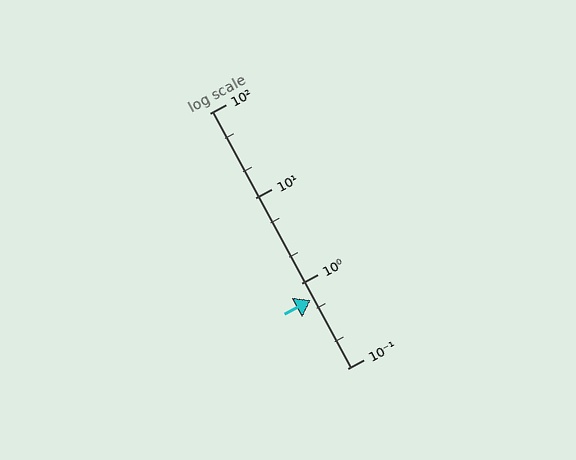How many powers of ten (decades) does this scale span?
The scale spans 3 decades, from 0.1 to 100.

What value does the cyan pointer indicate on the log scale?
The pointer indicates approximately 0.64.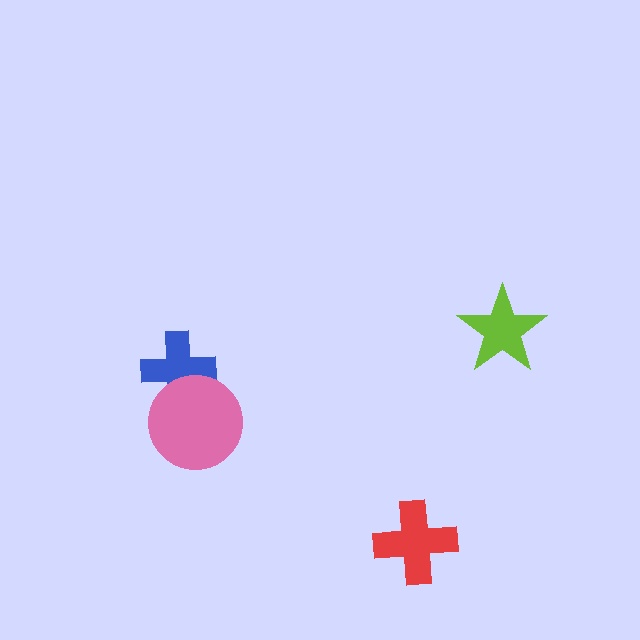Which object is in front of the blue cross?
The pink circle is in front of the blue cross.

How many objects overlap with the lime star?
0 objects overlap with the lime star.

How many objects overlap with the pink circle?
1 object overlaps with the pink circle.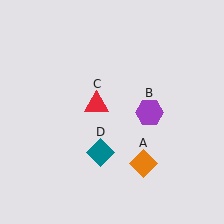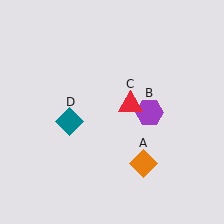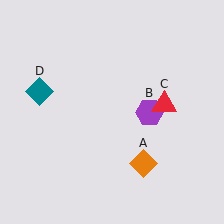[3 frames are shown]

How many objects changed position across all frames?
2 objects changed position: red triangle (object C), teal diamond (object D).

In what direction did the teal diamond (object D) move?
The teal diamond (object D) moved up and to the left.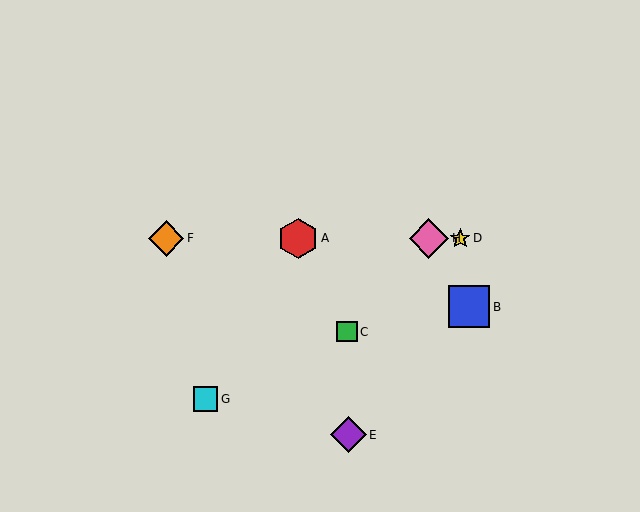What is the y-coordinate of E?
Object E is at y≈435.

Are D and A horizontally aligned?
Yes, both are at y≈238.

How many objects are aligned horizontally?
4 objects (A, D, F, H) are aligned horizontally.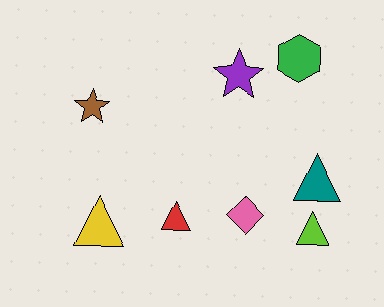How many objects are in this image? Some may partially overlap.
There are 8 objects.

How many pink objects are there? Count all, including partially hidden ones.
There is 1 pink object.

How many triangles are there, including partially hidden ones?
There are 4 triangles.